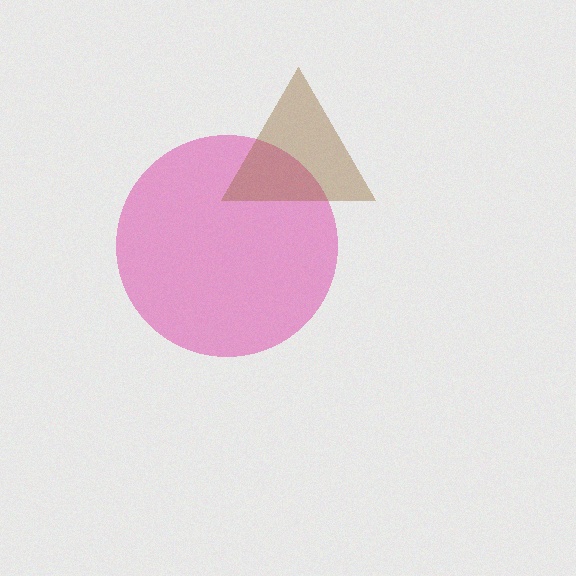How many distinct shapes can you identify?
There are 2 distinct shapes: a pink circle, a brown triangle.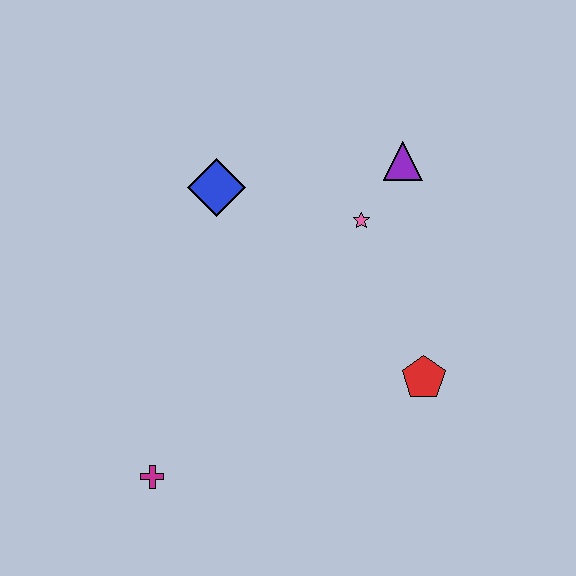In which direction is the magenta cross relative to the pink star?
The magenta cross is below the pink star.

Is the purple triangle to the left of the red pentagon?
Yes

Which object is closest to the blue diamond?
The pink star is closest to the blue diamond.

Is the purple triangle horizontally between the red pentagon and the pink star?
Yes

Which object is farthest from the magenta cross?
The purple triangle is farthest from the magenta cross.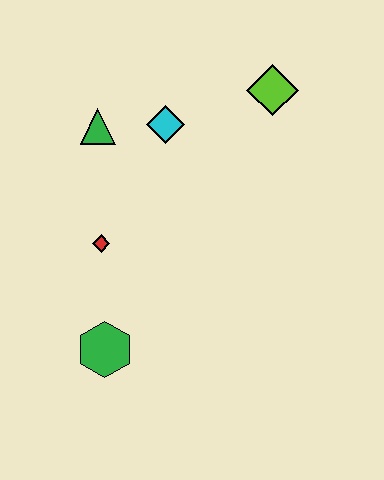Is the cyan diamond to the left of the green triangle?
No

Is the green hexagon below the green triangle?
Yes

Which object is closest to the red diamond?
The green hexagon is closest to the red diamond.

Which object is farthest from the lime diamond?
The green hexagon is farthest from the lime diamond.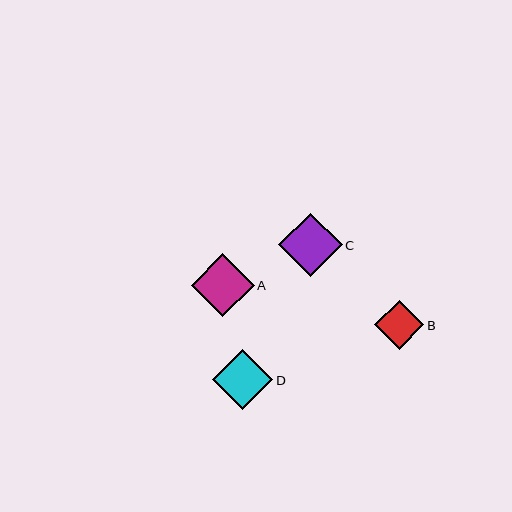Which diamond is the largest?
Diamond C is the largest with a size of approximately 63 pixels.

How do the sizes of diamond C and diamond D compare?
Diamond C and diamond D are approximately the same size.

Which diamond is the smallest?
Diamond B is the smallest with a size of approximately 49 pixels.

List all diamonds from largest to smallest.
From largest to smallest: C, A, D, B.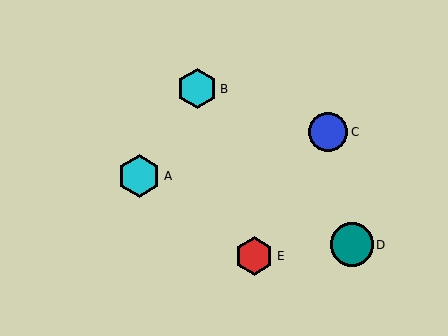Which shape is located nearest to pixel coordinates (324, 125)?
The blue circle (labeled C) at (328, 132) is nearest to that location.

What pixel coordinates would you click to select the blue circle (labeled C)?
Click at (328, 132) to select the blue circle C.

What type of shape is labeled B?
Shape B is a cyan hexagon.